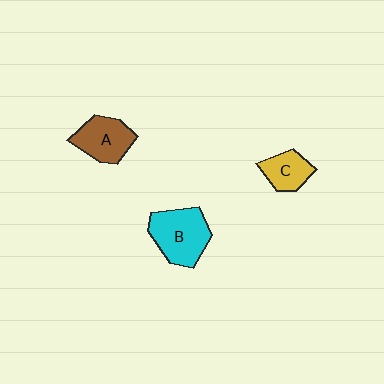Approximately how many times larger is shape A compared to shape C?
Approximately 1.4 times.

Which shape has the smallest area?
Shape C (yellow).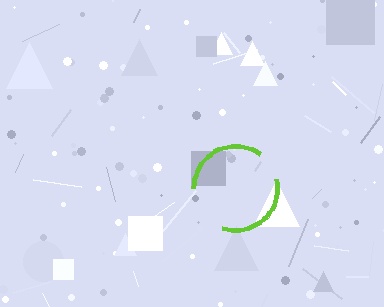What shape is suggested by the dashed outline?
The dashed outline suggests a circle.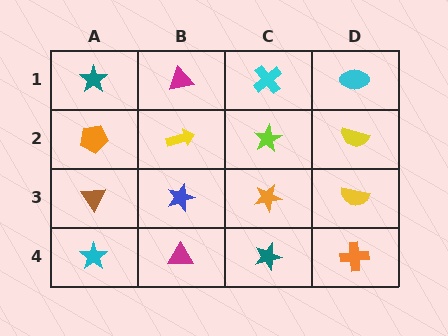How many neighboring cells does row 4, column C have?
3.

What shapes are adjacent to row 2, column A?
A teal star (row 1, column A), a brown triangle (row 3, column A), a yellow arrow (row 2, column B).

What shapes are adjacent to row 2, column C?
A cyan cross (row 1, column C), an orange star (row 3, column C), a yellow arrow (row 2, column B), a yellow semicircle (row 2, column D).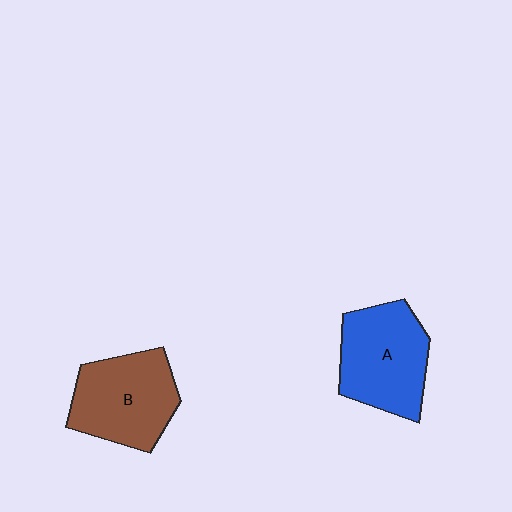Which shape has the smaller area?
Shape B (brown).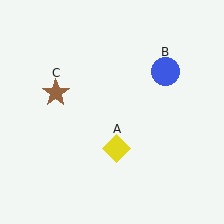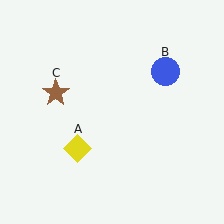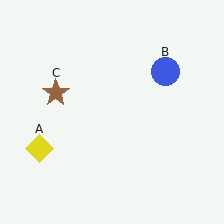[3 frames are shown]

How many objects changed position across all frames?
1 object changed position: yellow diamond (object A).